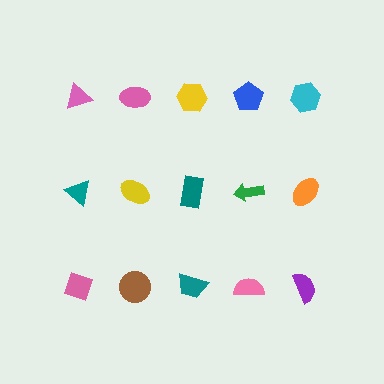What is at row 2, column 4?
A green arrow.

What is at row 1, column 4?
A blue pentagon.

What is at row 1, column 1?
A pink triangle.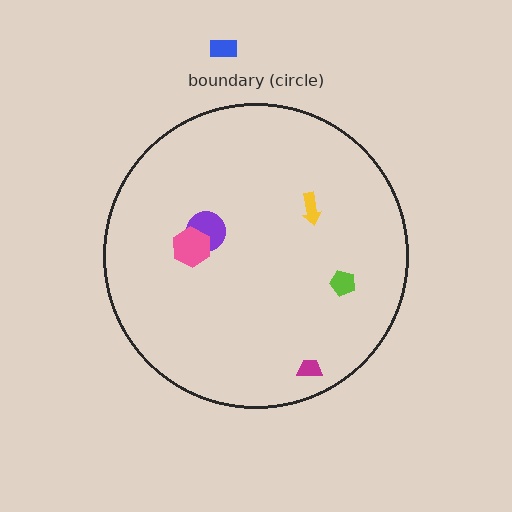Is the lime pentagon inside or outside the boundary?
Inside.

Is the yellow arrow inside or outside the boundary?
Inside.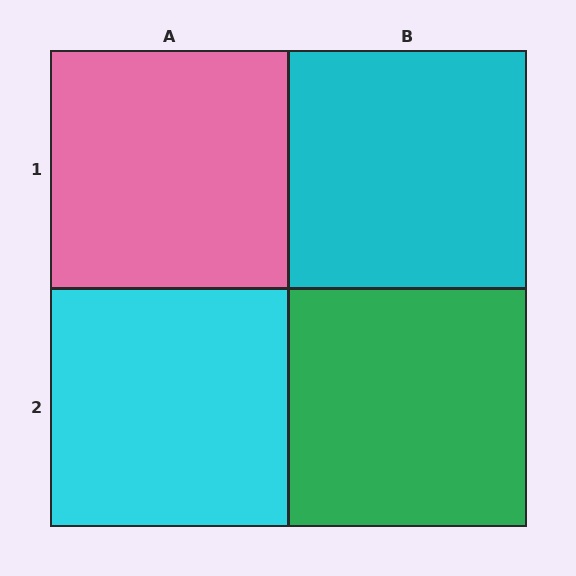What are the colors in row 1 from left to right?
Pink, cyan.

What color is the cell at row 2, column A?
Cyan.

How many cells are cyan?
2 cells are cyan.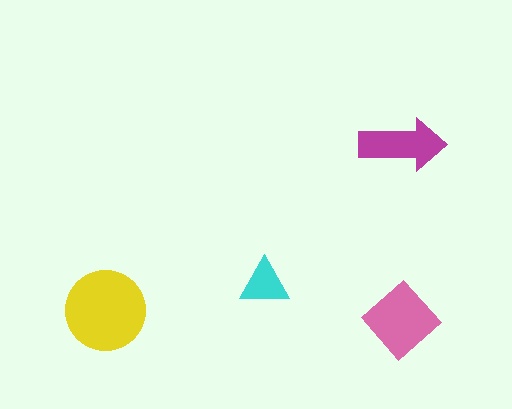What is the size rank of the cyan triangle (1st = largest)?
4th.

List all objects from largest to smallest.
The yellow circle, the pink diamond, the magenta arrow, the cyan triangle.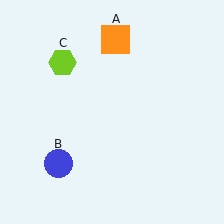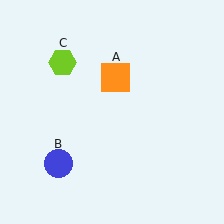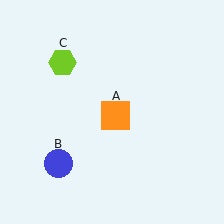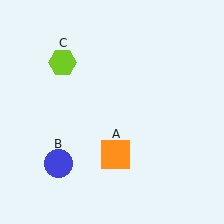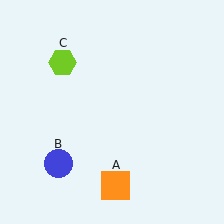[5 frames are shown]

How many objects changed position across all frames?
1 object changed position: orange square (object A).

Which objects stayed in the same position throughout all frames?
Blue circle (object B) and lime hexagon (object C) remained stationary.